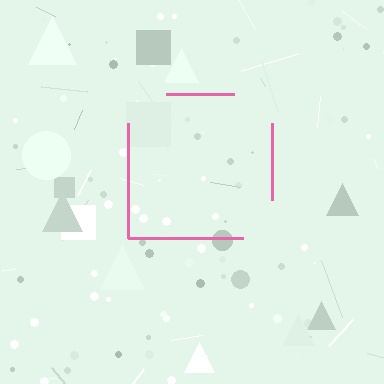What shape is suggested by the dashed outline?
The dashed outline suggests a square.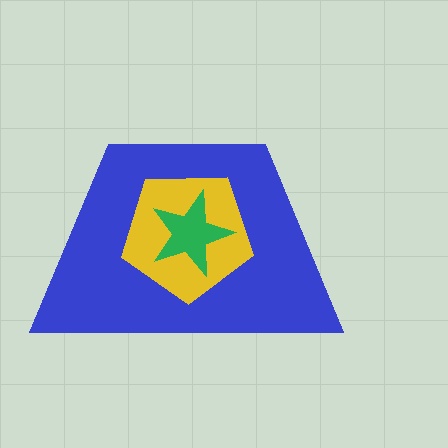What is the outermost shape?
The blue trapezoid.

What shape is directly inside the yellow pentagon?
The green star.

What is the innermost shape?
The green star.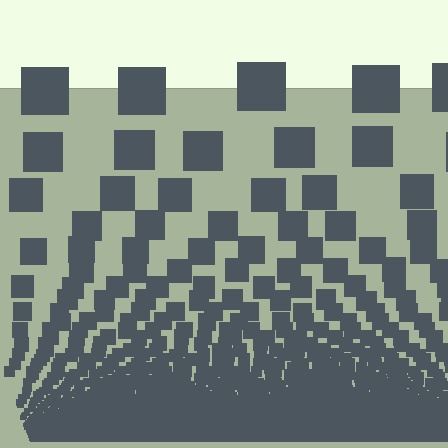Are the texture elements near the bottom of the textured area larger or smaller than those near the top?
Smaller. The gradient is inverted — elements near the bottom are smaller and denser.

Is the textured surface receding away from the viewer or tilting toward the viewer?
The surface appears to tilt toward the viewer. Texture elements get larger and sparser toward the top.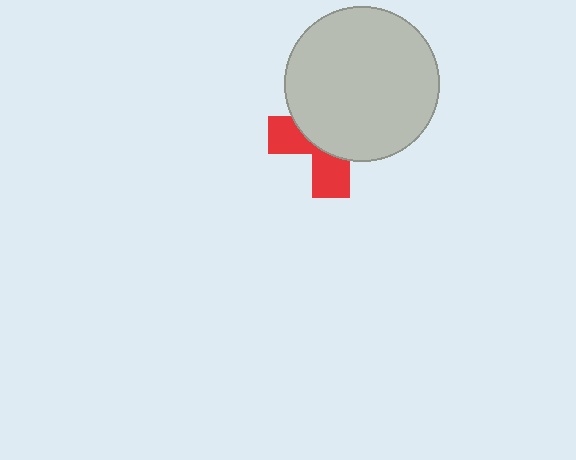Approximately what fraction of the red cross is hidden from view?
Roughly 63% of the red cross is hidden behind the light gray circle.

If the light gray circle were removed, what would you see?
You would see the complete red cross.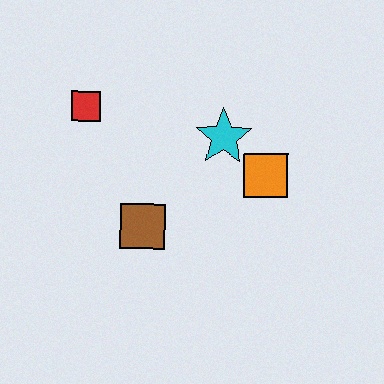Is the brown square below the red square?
Yes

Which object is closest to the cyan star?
The orange square is closest to the cyan star.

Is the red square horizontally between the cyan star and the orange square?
No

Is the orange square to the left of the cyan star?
No